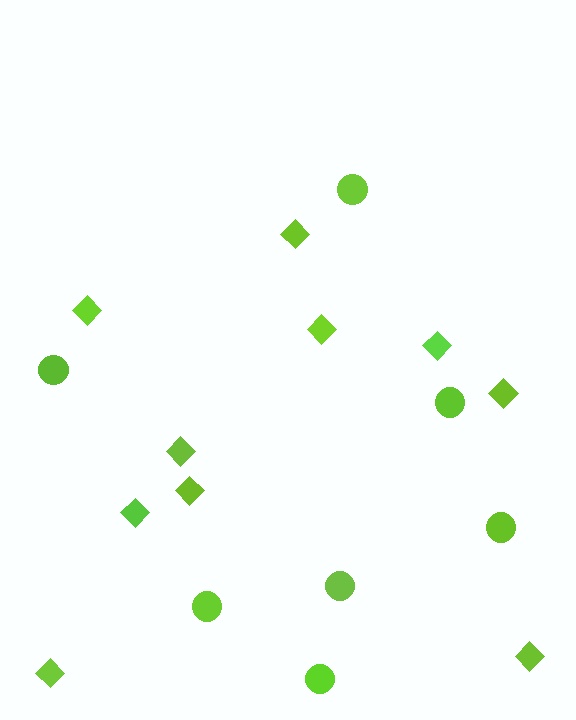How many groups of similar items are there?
There are 2 groups: one group of circles (7) and one group of diamonds (10).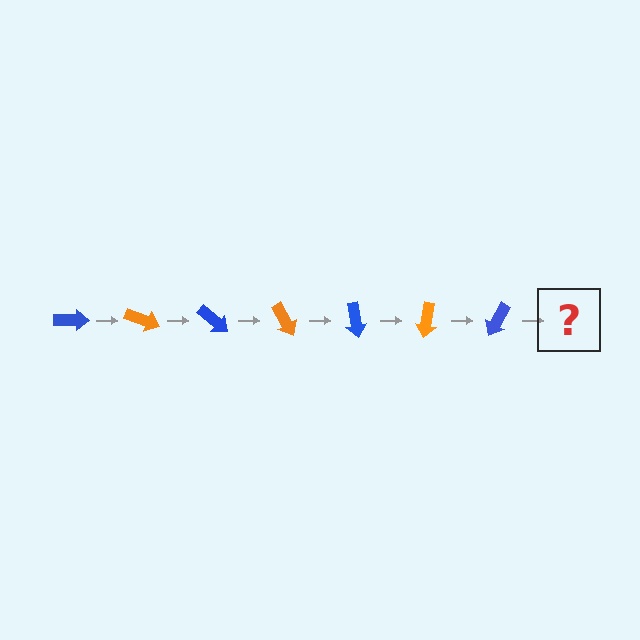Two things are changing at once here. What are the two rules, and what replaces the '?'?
The two rules are that it rotates 20 degrees each step and the color cycles through blue and orange. The '?' should be an orange arrow, rotated 140 degrees from the start.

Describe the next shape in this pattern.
It should be an orange arrow, rotated 140 degrees from the start.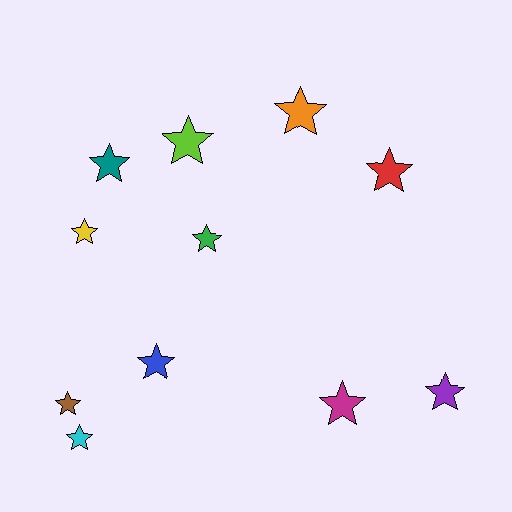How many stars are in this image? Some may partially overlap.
There are 11 stars.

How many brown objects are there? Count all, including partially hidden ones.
There is 1 brown object.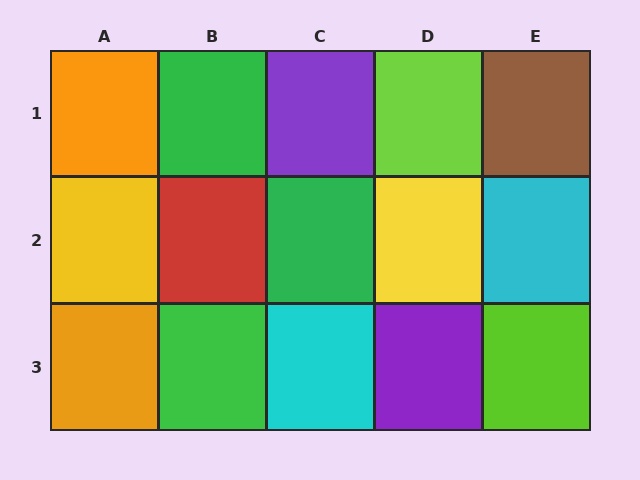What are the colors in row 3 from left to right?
Orange, green, cyan, purple, lime.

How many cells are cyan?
2 cells are cyan.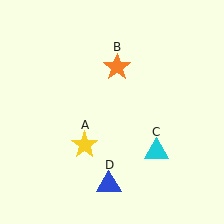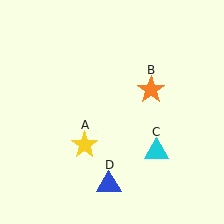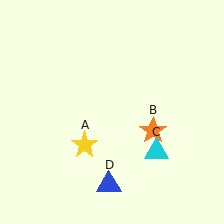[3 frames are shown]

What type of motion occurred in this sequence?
The orange star (object B) rotated clockwise around the center of the scene.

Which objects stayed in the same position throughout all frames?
Yellow star (object A) and cyan triangle (object C) and blue triangle (object D) remained stationary.